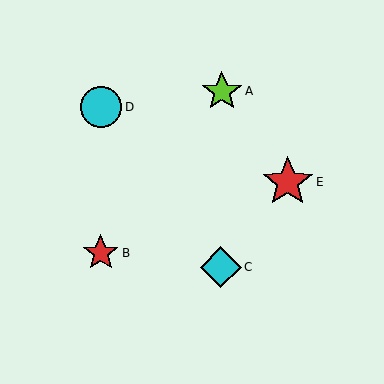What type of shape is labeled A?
Shape A is a lime star.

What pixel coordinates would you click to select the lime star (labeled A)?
Click at (222, 91) to select the lime star A.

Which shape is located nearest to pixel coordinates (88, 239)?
The red star (labeled B) at (101, 253) is nearest to that location.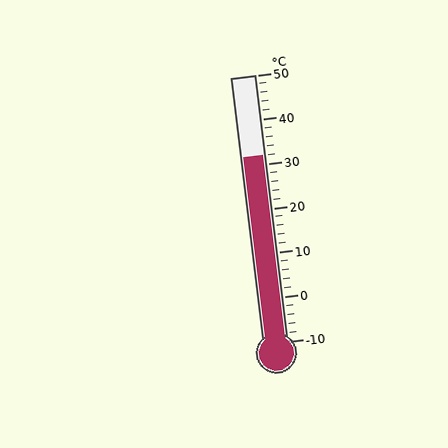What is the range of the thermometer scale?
The thermometer scale ranges from -10°C to 50°C.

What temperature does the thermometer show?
The thermometer shows approximately 32°C.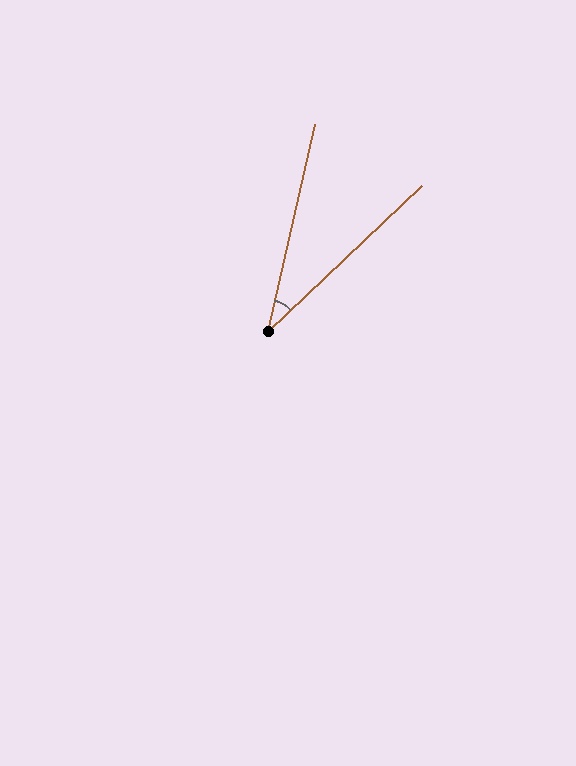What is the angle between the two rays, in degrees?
Approximately 34 degrees.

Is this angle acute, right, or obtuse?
It is acute.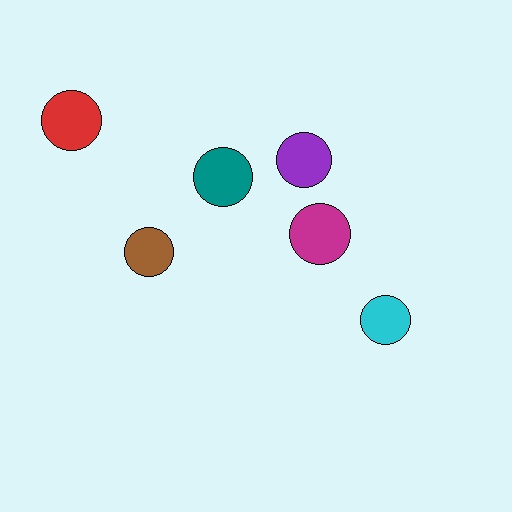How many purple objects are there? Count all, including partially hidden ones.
There is 1 purple object.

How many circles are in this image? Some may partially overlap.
There are 6 circles.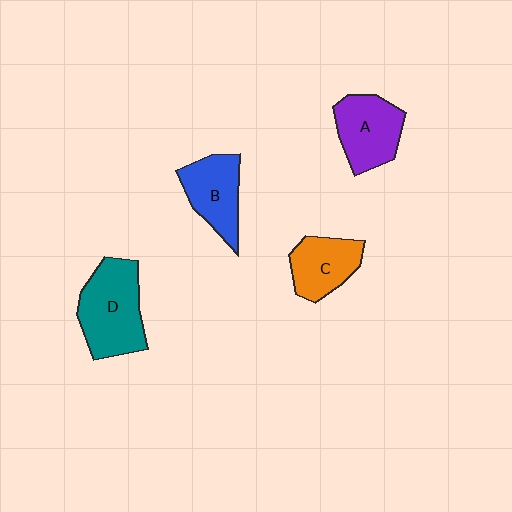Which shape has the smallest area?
Shape C (orange).